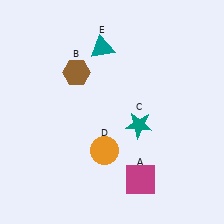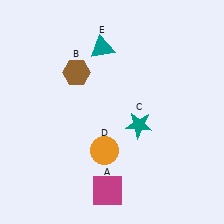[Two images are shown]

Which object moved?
The magenta square (A) moved left.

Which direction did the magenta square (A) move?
The magenta square (A) moved left.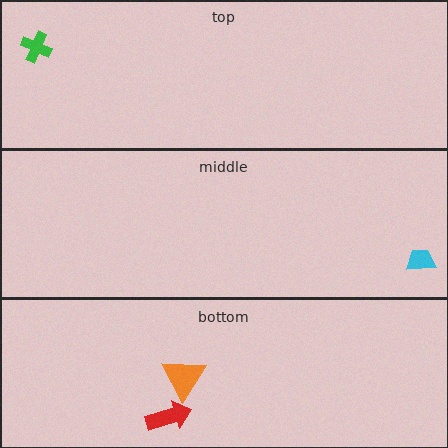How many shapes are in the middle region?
1.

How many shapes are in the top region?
1.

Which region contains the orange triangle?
The bottom region.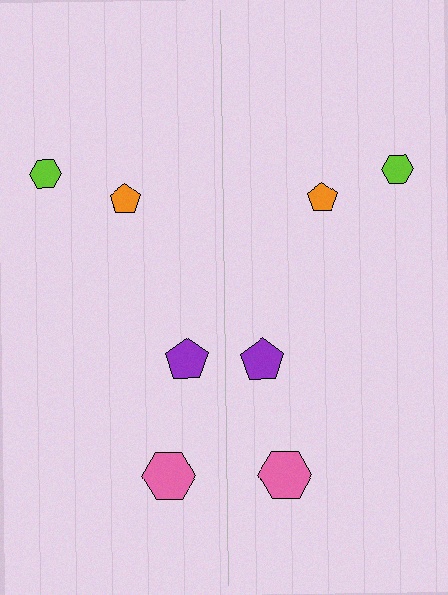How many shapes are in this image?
There are 8 shapes in this image.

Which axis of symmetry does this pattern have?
The pattern has a vertical axis of symmetry running through the center of the image.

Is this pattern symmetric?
Yes, this pattern has bilateral (reflection) symmetry.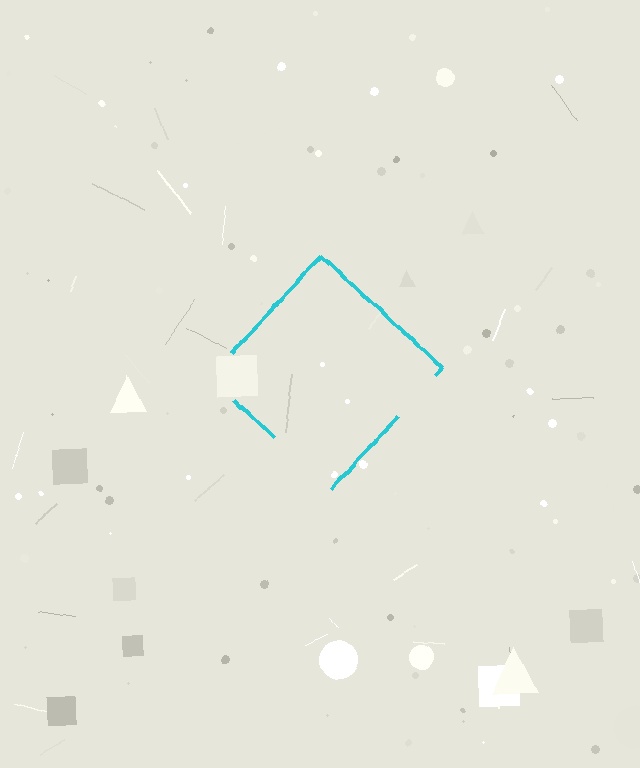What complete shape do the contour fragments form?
The contour fragments form a diamond.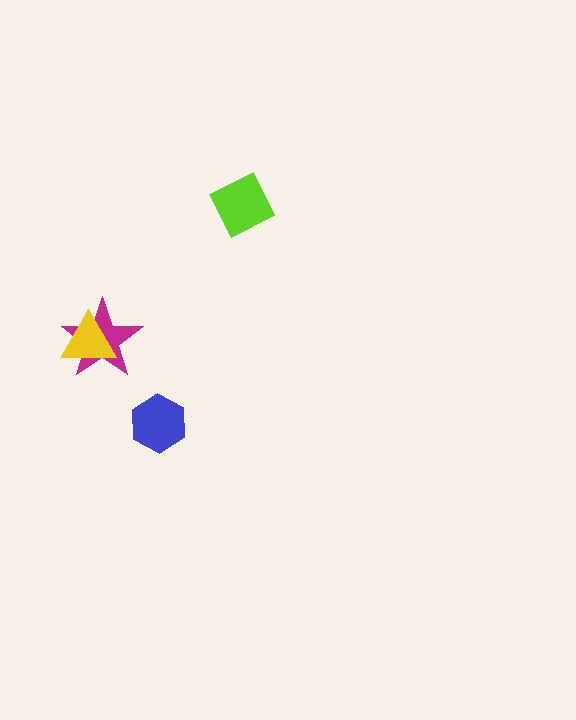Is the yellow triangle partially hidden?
No, no other shape covers it.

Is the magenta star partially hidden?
Yes, it is partially covered by another shape.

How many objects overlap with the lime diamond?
0 objects overlap with the lime diamond.